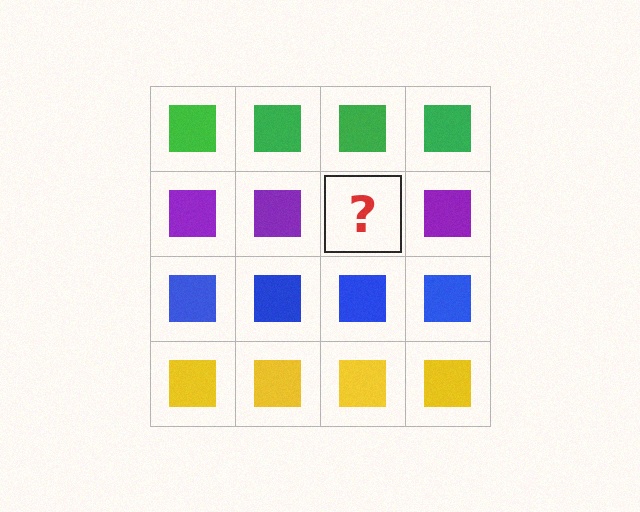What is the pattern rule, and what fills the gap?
The rule is that each row has a consistent color. The gap should be filled with a purple square.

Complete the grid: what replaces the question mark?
The question mark should be replaced with a purple square.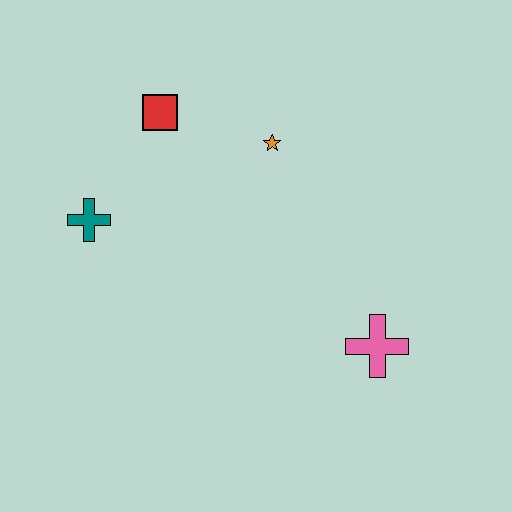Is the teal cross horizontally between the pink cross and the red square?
No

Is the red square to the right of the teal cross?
Yes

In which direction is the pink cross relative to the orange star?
The pink cross is below the orange star.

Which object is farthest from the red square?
The pink cross is farthest from the red square.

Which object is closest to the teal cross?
The red square is closest to the teal cross.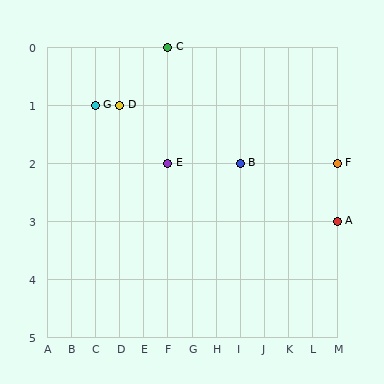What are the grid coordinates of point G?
Point G is at grid coordinates (C, 1).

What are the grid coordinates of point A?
Point A is at grid coordinates (M, 3).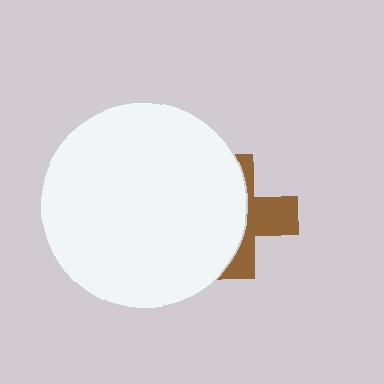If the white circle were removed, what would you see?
You would see the complete brown cross.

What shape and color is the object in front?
The object in front is a white circle.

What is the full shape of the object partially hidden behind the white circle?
The partially hidden object is a brown cross.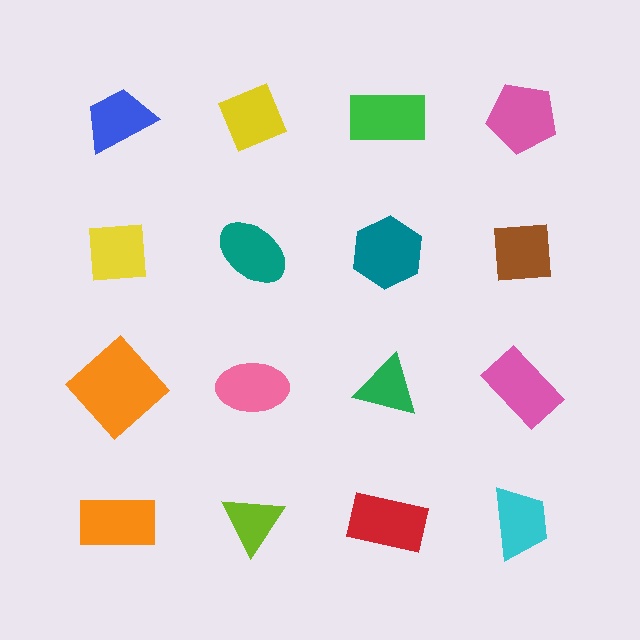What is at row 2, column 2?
A teal ellipse.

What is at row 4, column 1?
An orange rectangle.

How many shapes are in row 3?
4 shapes.